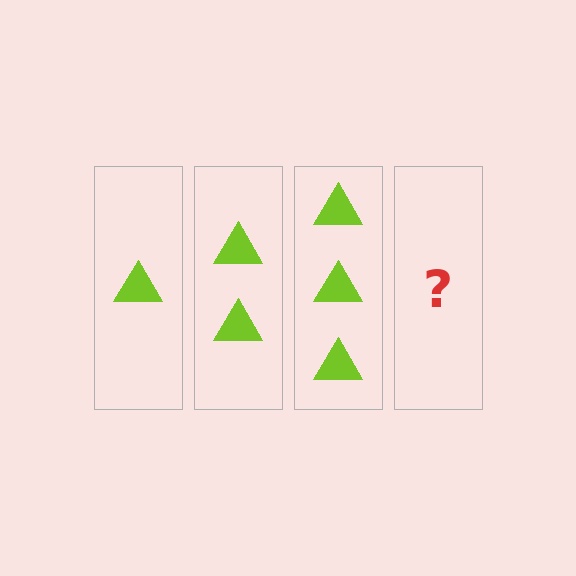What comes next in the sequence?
The next element should be 4 triangles.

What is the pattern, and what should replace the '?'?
The pattern is that each step adds one more triangle. The '?' should be 4 triangles.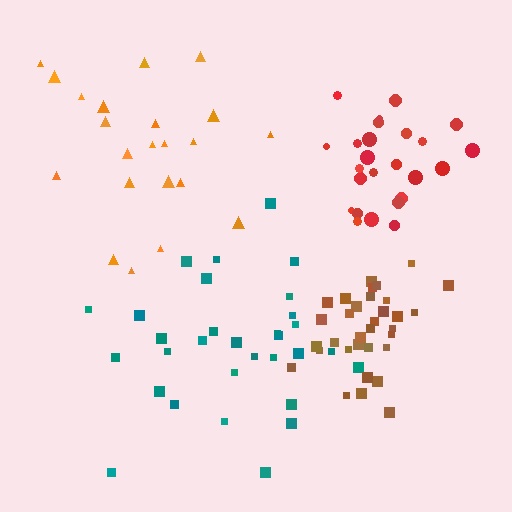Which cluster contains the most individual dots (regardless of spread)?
Brown (33).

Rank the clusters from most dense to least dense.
brown, red, teal, orange.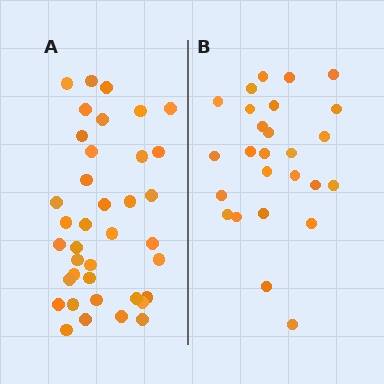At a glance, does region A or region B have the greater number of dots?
Region A (the left region) has more dots.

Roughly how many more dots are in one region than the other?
Region A has roughly 12 or so more dots than region B.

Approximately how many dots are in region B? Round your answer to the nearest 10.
About 30 dots. (The exact count is 26, which rounds to 30.)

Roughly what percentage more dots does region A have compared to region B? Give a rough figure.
About 45% more.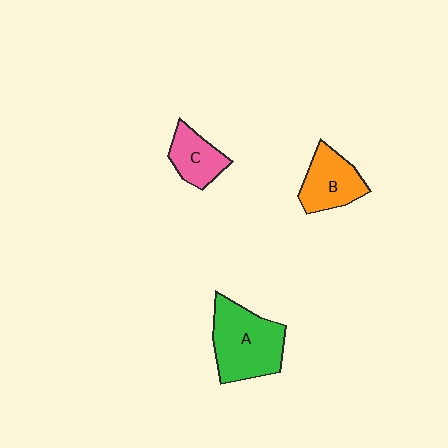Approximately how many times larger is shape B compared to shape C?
Approximately 1.3 times.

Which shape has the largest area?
Shape A (green).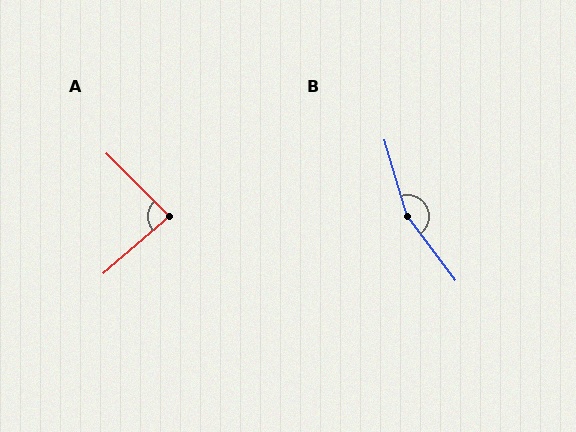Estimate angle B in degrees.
Approximately 160 degrees.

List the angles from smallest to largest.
A (86°), B (160°).